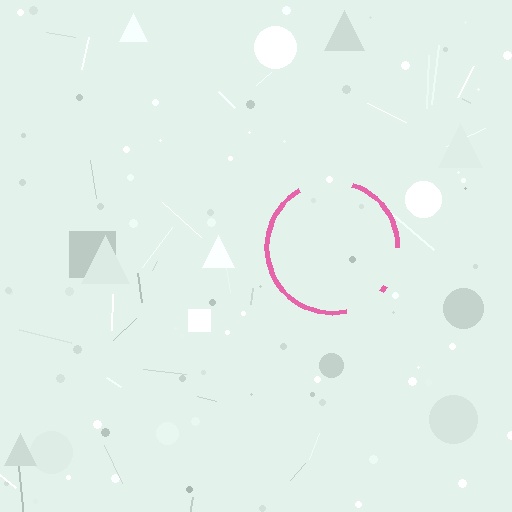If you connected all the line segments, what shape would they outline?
They would outline a circle.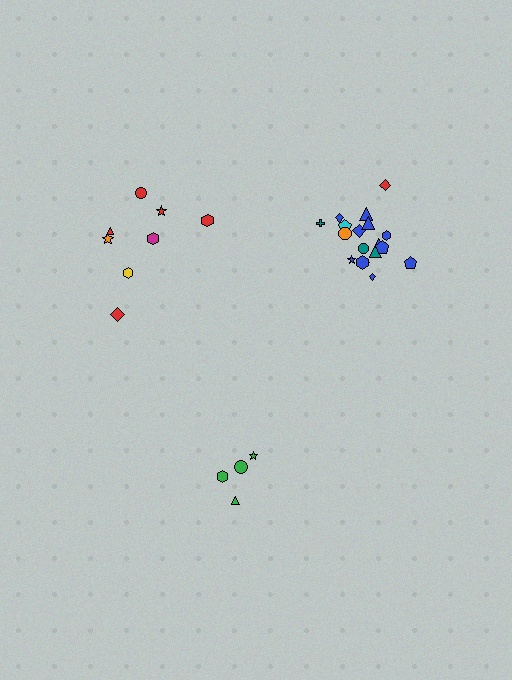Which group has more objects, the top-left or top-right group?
The top-right group.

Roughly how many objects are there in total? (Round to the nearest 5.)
Roughly 30 objects in total.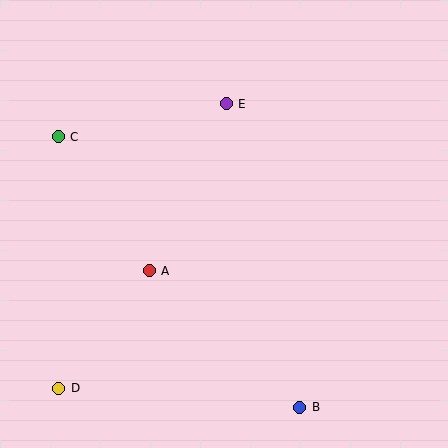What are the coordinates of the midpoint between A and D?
The midpoint between A and D is at (104, 330).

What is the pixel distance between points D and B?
The distance between D and B is 242 pixels.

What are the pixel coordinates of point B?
Point B is at (300, 407).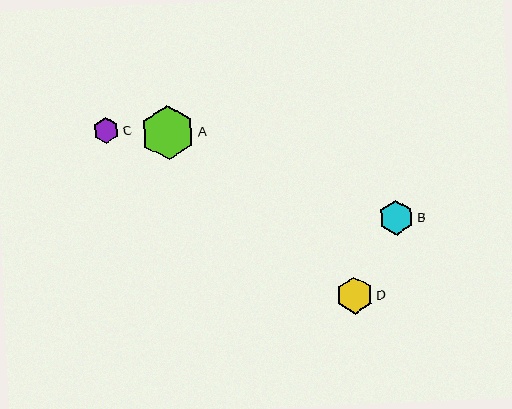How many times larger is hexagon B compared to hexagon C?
Hexagon B is approximately 1.4 times the size of hexagon C.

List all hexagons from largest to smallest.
From largest to smallest: A, D, B, C.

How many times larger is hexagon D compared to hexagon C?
Hexagon D is approximately 1.5 times the size of hexagon C.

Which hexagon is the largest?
Hexagon A is the largest with a size of approximately 54 pixels.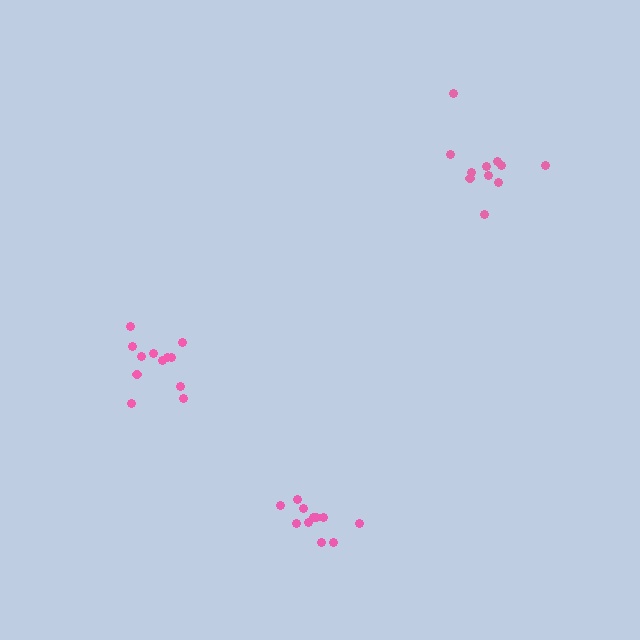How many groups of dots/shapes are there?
There are 3 groups.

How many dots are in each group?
Group 1: 11 dots, Group 2: 12 dots, Group 3: 11 dots (34 total).